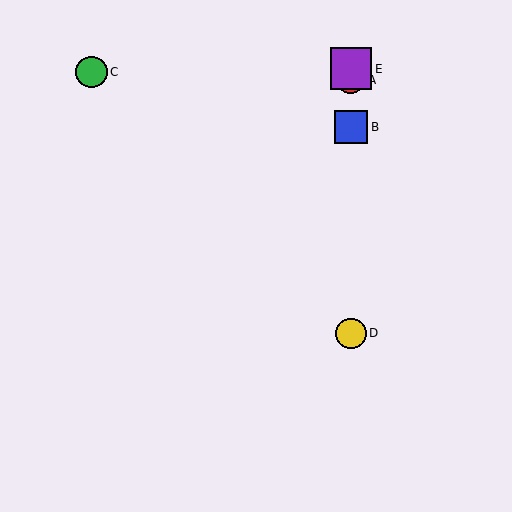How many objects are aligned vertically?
4 objects (A, B, D, E) are aligned vertically.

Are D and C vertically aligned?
No, D is at x≈351 and C is at x≈92.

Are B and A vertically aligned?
Yes, both are at x≈351.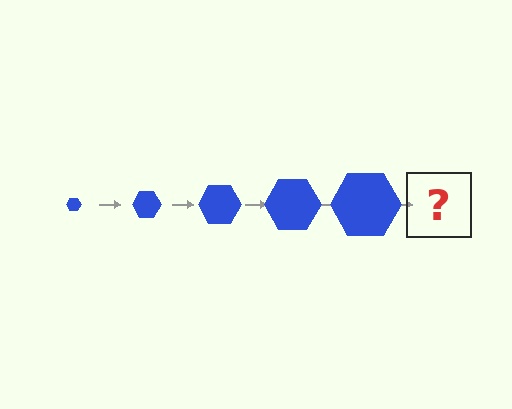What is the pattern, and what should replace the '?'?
The pattern is that the hexagon gets progressively larger each step. The '?' should be a blue hexagon, larger than the previous one.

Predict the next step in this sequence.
The next step is a blue hexagon, larger than the previous one.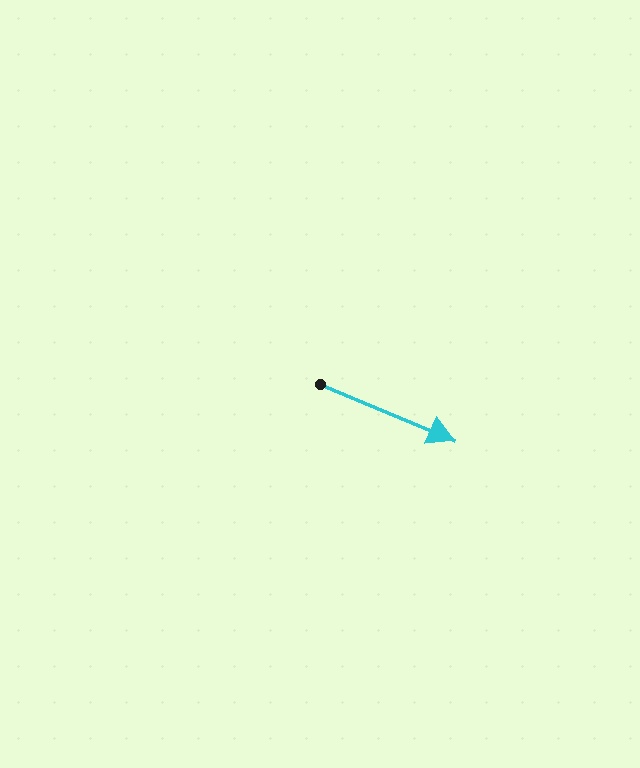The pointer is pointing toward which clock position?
Roughly 4 o'clock.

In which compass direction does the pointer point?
Southeast.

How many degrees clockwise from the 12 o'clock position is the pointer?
Approximately 113 degrees.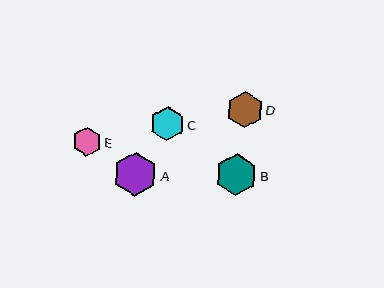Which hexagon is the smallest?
Hexagon E is the smallest with a size of approximately 29 pixels.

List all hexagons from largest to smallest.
From largest to smallest: A, B, D, C, E.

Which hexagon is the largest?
Hexagon A is the largest with a size of approximately 45 pixels.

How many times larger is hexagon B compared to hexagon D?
Hexagon B is approximately 1.2 times the size of hexagon D.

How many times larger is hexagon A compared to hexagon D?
Hexagon A is approximately 1.2 times the size of hexagon D.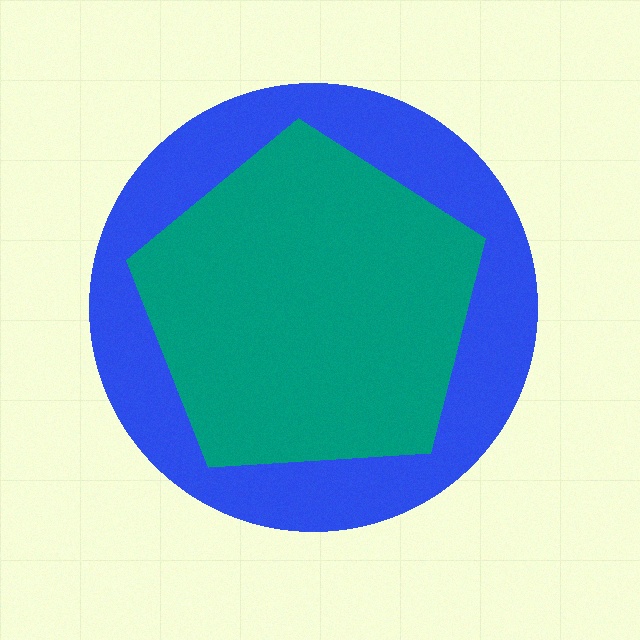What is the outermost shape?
The blue circle.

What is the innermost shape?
The teal pentagon.